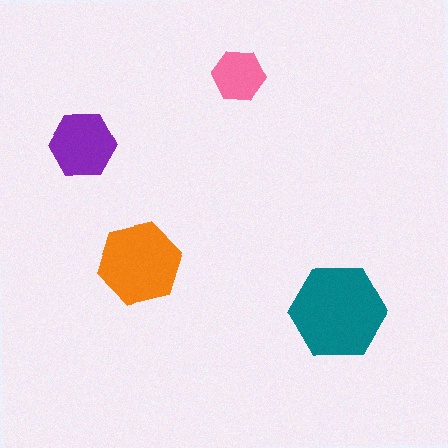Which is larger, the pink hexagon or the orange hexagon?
The orange one.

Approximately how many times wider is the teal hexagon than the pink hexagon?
About 2 times wider.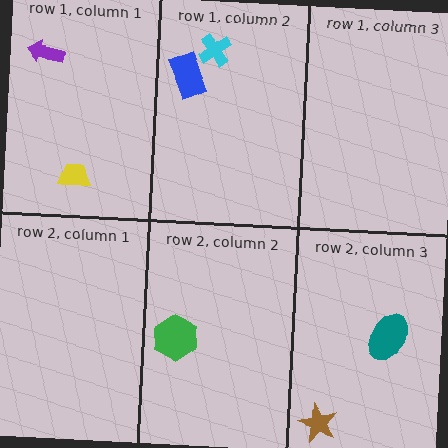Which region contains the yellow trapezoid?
The row 1, column 1 region.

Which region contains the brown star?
The row 2, column 3 region.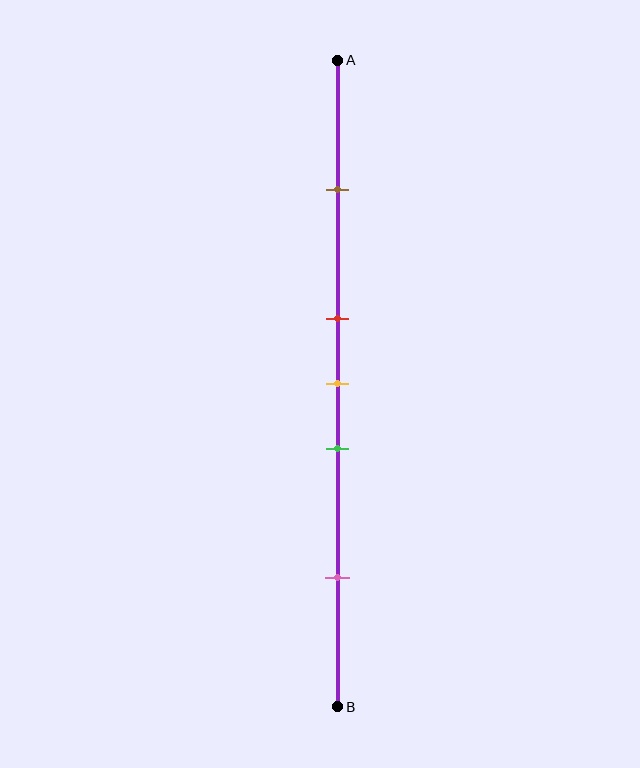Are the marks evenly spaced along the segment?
No, the marks are not evenly spaced.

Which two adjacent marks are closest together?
The red and yellow marks are the closest adjacent pair.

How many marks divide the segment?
There are 5 marks dividing the segment.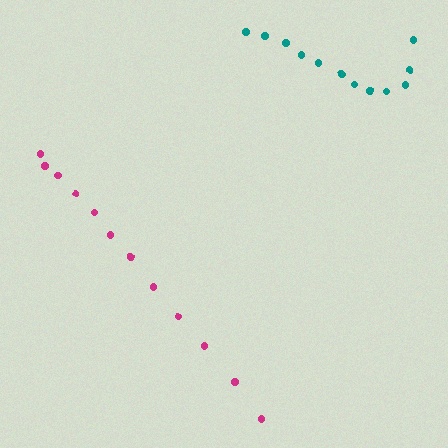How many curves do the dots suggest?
There are 2 distinct paths.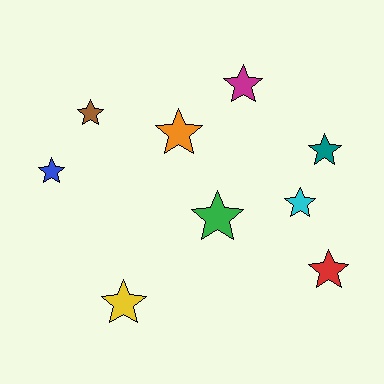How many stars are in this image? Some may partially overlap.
There are 9 stars.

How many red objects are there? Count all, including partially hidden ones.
There is 1 red object.